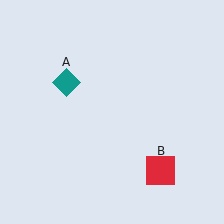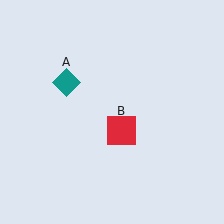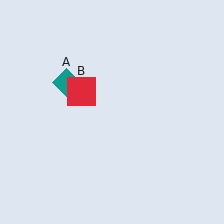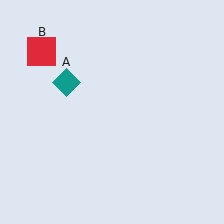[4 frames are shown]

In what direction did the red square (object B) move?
The red square (object B) moved up and to the left.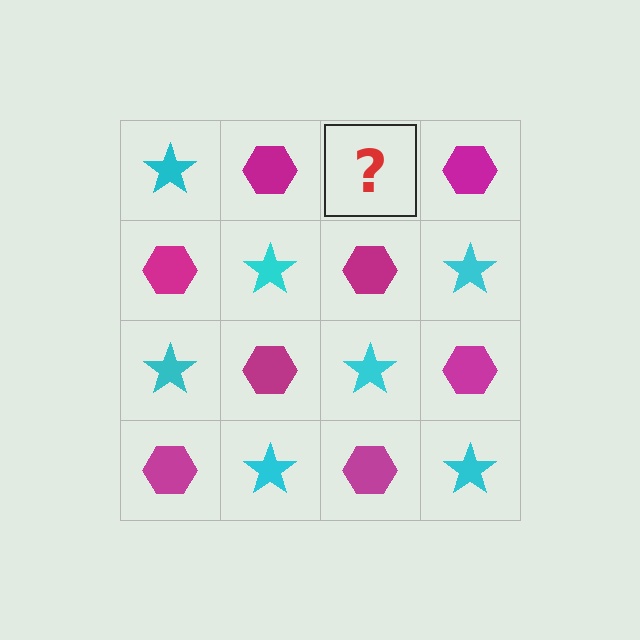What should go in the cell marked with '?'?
The missing cell should contain a cyan star.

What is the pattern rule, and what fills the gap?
The rule is that it alternates cyan star and magenta hexagon in a checkerboard pattern. The gap should be filled with a cyan star.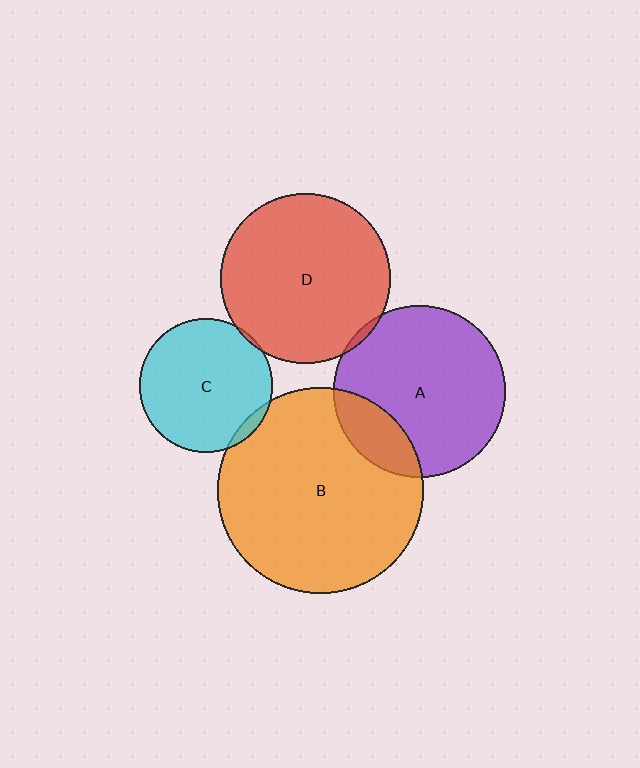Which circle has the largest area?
Circle B (orange).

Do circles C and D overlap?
Yes.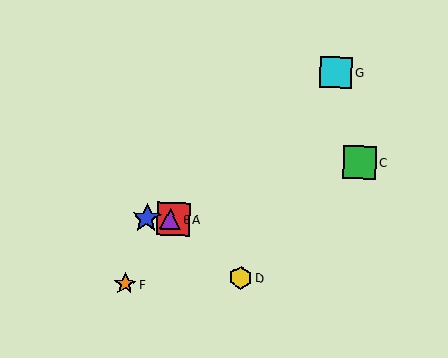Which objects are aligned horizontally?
Objects A, B, E are aligned horizontally.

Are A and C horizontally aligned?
No, A is at y≈219 and C is at y≈162.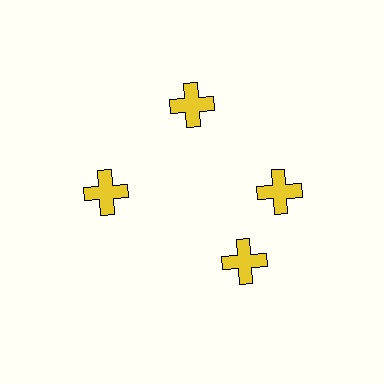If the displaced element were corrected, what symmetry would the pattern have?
It would have 4-fold rotational symmetry — the pattern would map onto itself every 90 degrees.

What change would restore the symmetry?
The symmetry would be restored by rotating it back into even spacing with its neighbors so that all 4 crosses sit at equal angles and equal distance from the center.